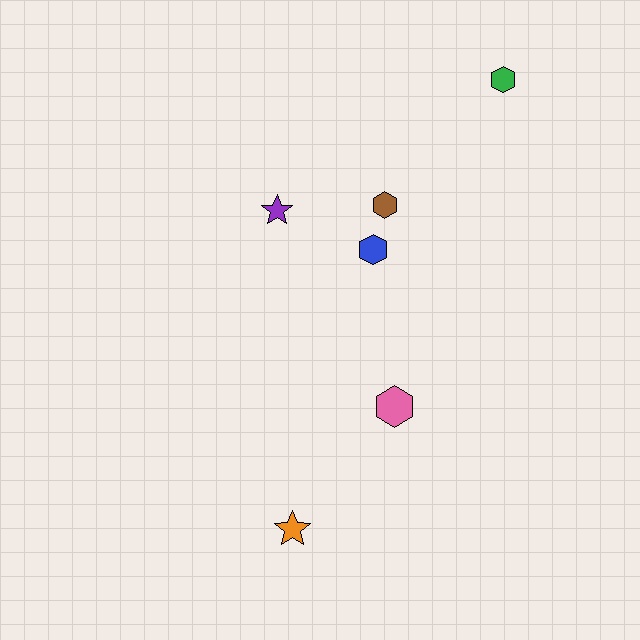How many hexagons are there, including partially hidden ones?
There are 4 hexagons.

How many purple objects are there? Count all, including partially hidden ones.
There is 1 purple object.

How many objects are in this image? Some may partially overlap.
There are 6 objects.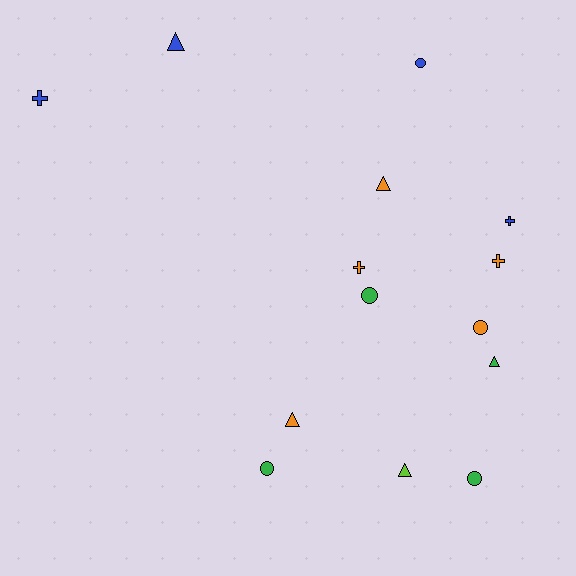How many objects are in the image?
There are 14 objects.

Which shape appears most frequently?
Triangle, with 5 objects.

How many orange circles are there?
There is 1 orange circle.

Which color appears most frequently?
Orange, with 5 objects.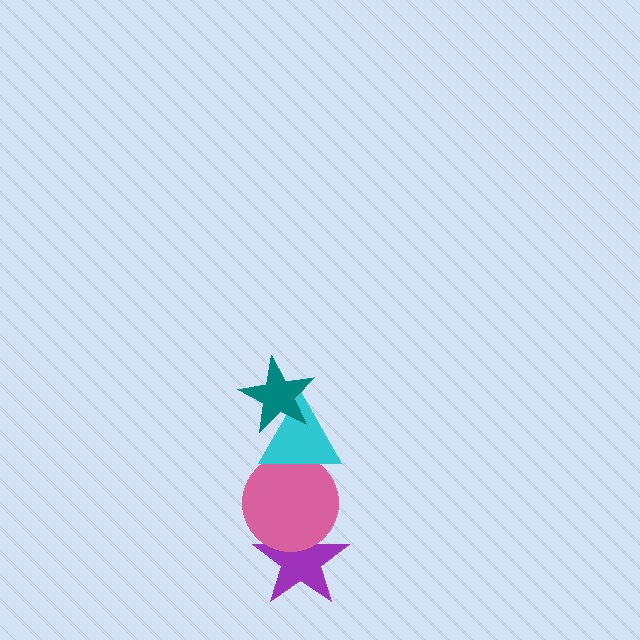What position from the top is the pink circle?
The pink circle is 3rd from the top.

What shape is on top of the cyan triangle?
The teal star is on top of the cyan triangle.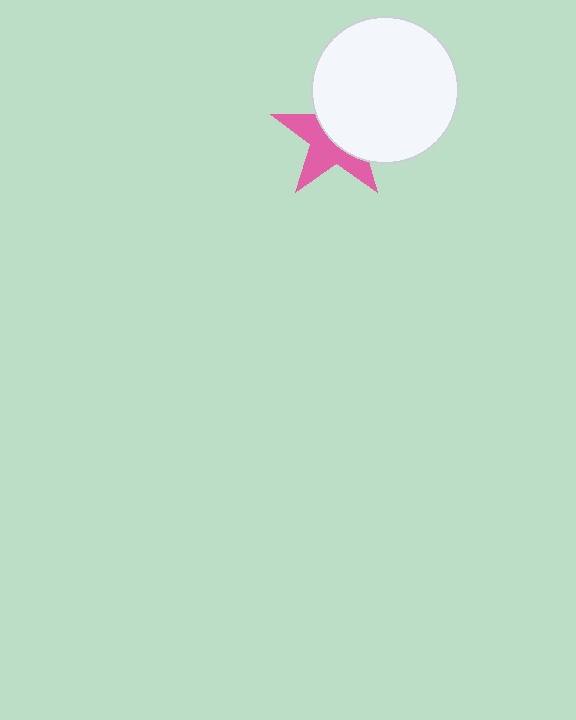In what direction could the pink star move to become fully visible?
The pink star could move toward the lower-left. That would shift it out from behind the white circle entirely.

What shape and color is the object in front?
The object in front is a white circle.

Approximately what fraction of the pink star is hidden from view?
Roughly 52% of the pink star is hidden behind the white circle.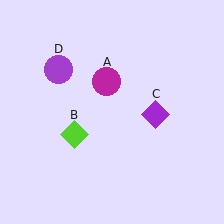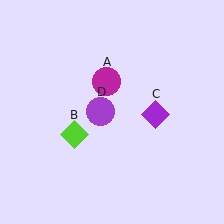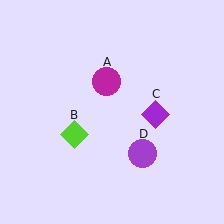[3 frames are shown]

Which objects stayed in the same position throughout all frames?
Magenta circle (object A) and lime diamond (object B) and purple diamond (object C) remained stationary.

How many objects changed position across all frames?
1 object changed position: purple circle (object D).